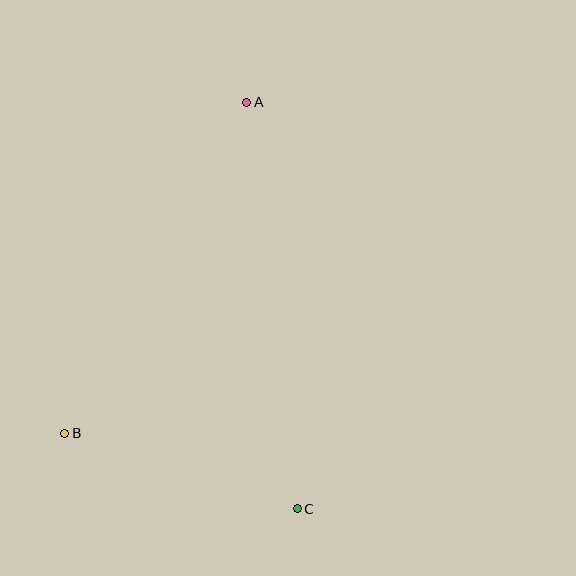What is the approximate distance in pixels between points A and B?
The distance between A and B is approximately 378 pixels.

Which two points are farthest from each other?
Points A and C are farthest from each other.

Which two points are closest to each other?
Points B and C are closest to each other.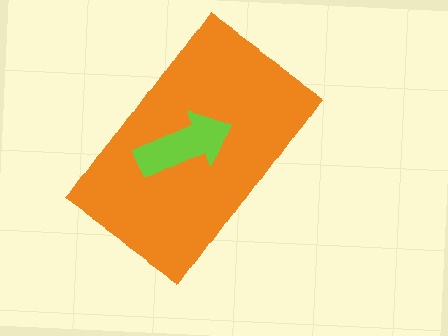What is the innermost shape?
The lime arrow.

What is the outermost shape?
The orange rectangle.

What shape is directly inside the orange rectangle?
The lime arrow.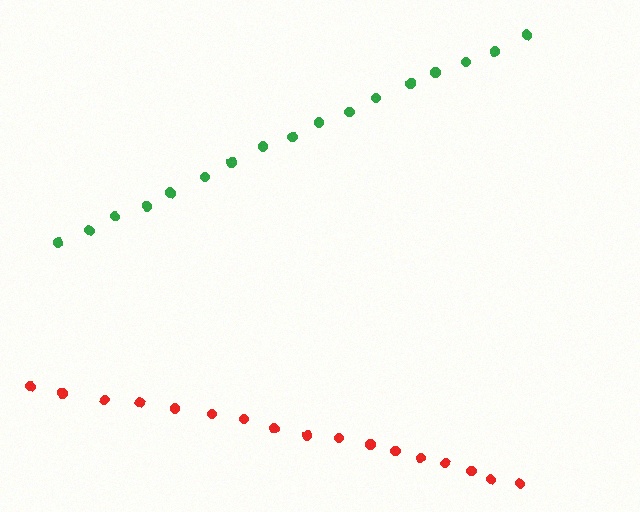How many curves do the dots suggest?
There are 2 distinct paths.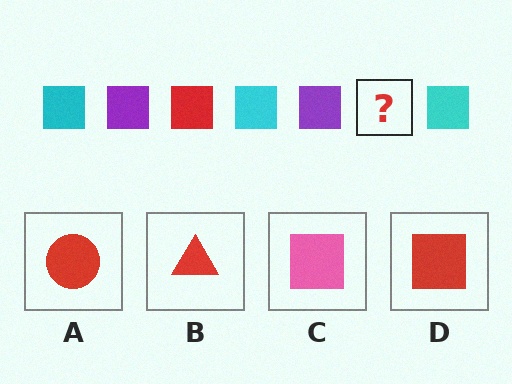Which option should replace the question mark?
Option D.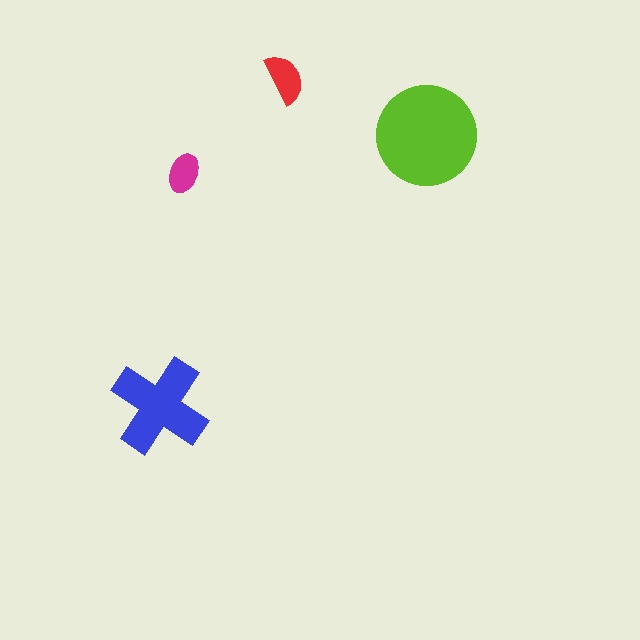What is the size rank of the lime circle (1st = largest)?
1st.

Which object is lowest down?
The blue cross is bottommost.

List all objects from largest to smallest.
The lime circle, the blue cross, the red semicircle, the magenta ellipse.